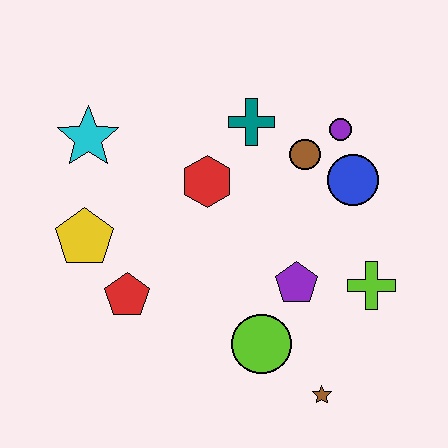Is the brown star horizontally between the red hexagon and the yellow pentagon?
No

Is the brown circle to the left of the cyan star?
No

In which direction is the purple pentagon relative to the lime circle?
The purple pentagon is above the lime circle.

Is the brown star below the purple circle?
Yes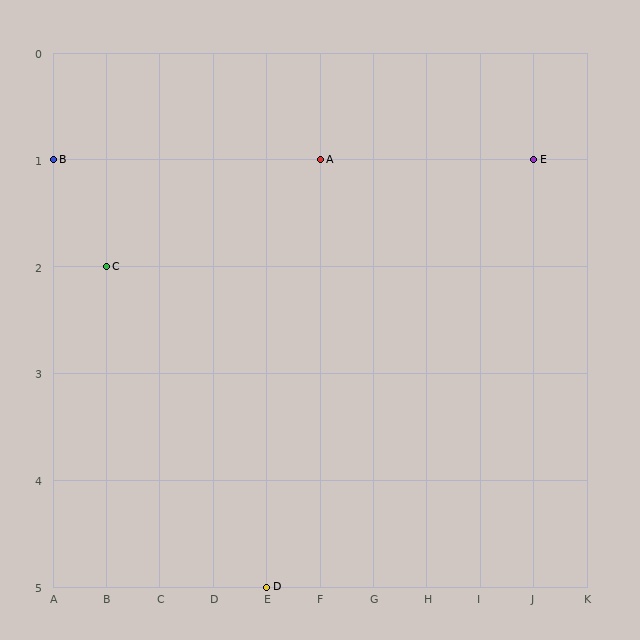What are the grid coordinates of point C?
Point C is at grid coordinates (B, 2).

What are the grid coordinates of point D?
Point D is at grid coordinates (E, 5).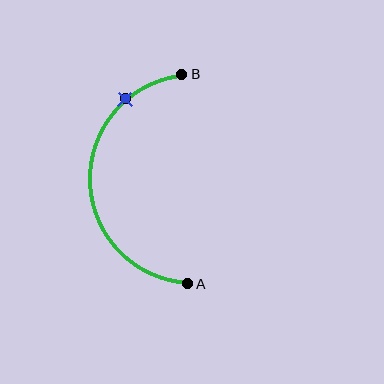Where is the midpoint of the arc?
The arc midpoint is the point on the curve farthest from the straight line joining A and B. It sits to the left of that line.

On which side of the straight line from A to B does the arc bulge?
The arc bulges to the left of the straight line connecting A and B.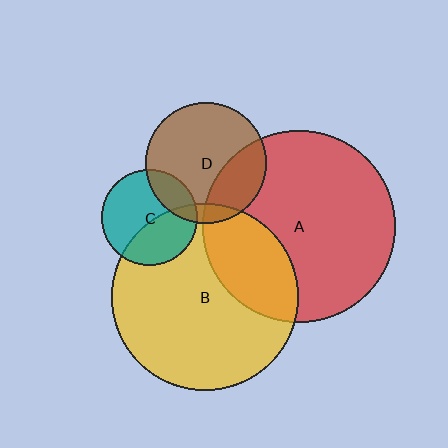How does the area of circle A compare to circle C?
Approximately 4.0 times.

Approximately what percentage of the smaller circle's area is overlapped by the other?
Approximately 10%.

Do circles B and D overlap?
Yes.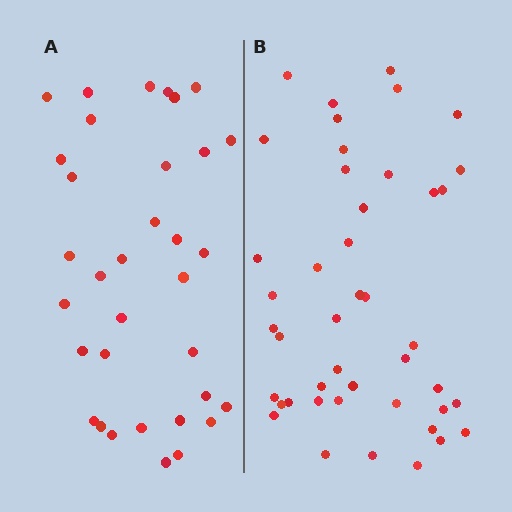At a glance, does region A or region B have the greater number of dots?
Region B (the right region) has more dots.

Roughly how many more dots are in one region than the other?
Region B has roughly 10 or so more dots than region A.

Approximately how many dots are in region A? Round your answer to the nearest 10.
About 30 dots. (The exact count is 34, which rounds to 30.)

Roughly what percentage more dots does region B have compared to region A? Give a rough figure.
About 30% more.